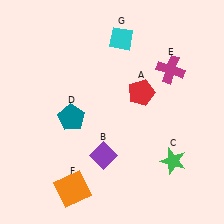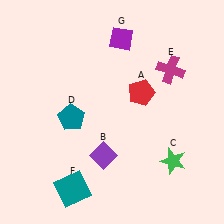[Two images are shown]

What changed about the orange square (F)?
In Image 1, F is orange. In Image 2, it changed to teal.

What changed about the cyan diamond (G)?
In Image 1, G is cyan. In Image 2, it changed to purple.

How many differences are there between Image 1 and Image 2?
There are 2 differences between the two images.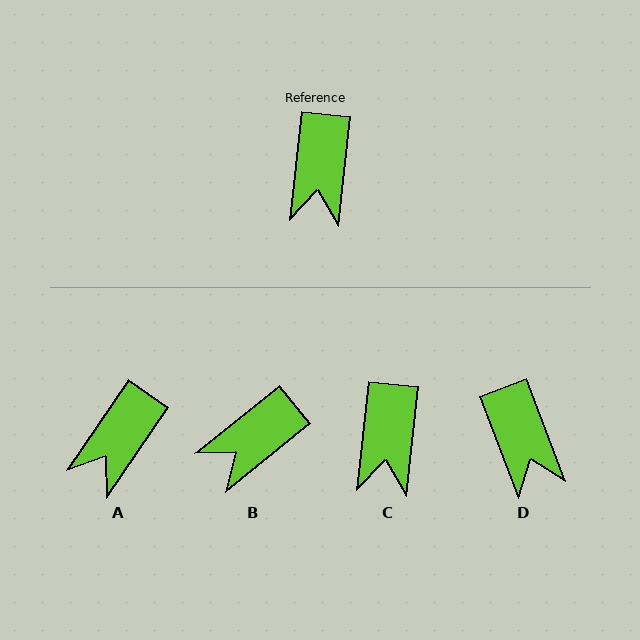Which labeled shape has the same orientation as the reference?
C.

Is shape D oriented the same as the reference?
No, it is off by about 27 degrees.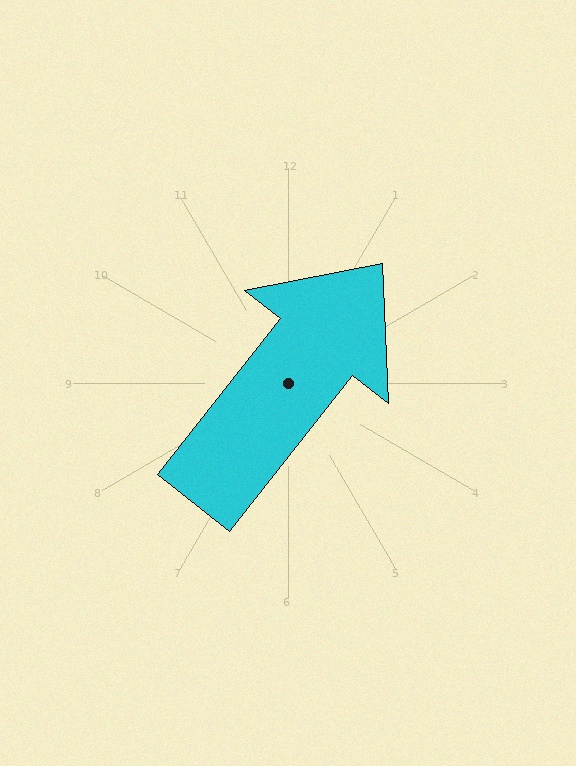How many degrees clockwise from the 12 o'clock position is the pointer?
Approximately 38 degrees.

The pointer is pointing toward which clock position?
Roughly 1 o'clock.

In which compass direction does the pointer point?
Northeast.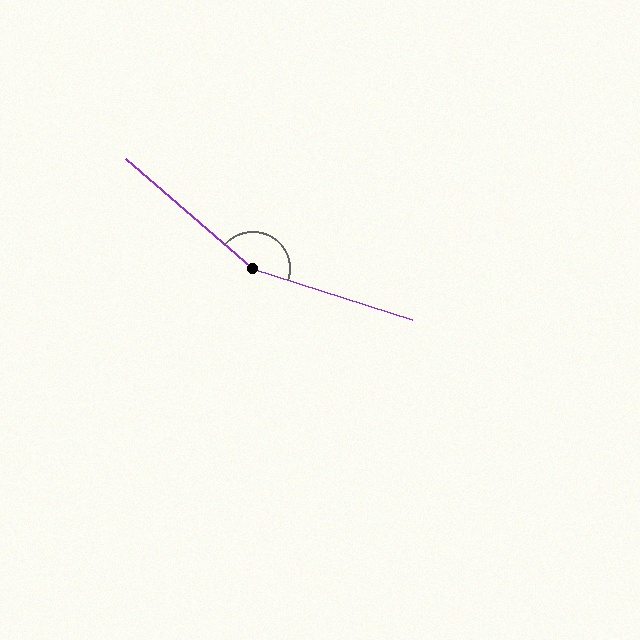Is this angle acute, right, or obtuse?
It is obtuse.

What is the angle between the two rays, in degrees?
Approximately 157 degrees.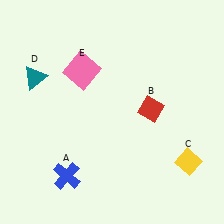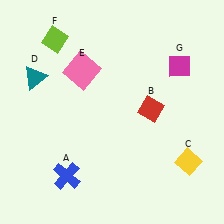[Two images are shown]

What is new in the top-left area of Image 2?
A lime diamond (F) was added in the top-left area of Image 2.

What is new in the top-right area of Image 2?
A magenta diamond (G) was added in the top-right area of Image 2.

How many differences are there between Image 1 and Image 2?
There are 2 differences between the two images.